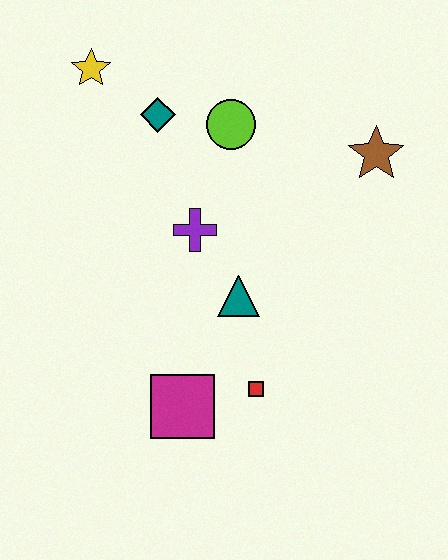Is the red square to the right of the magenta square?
Yes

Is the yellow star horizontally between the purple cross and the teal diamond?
No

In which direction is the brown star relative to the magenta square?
The brown star is above the magenta square.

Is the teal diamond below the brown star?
No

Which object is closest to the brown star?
The lime circle is closest to the brown star.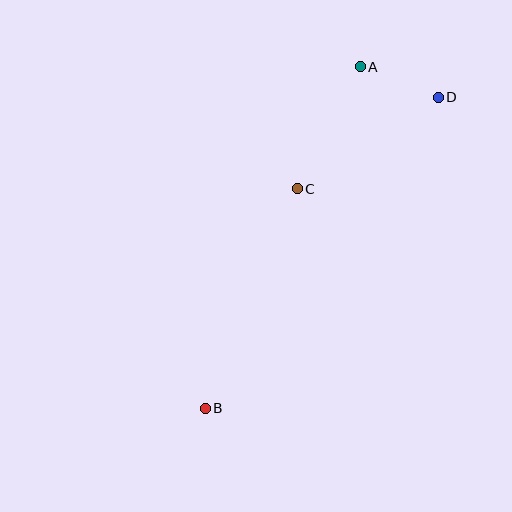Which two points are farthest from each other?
Points B and D are farthest from each other.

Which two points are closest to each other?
Points A and D are closest to each other.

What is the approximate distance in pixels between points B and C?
The distance between B and C is approximately 238 pixels.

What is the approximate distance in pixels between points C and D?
The distance between C and D is approximately 168 pixels.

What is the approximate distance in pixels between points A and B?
The distance between A and B is approximately 375 pixels.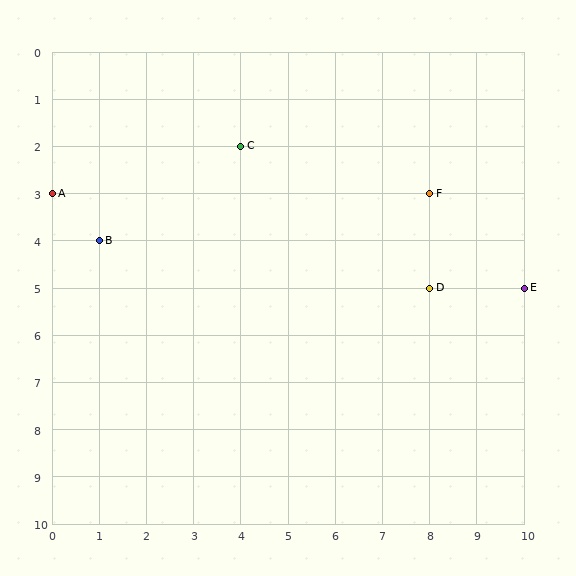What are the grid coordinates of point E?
Point E is at grid coordinates (10, 5).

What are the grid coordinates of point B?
Point B is at grid coordinates (1, 4).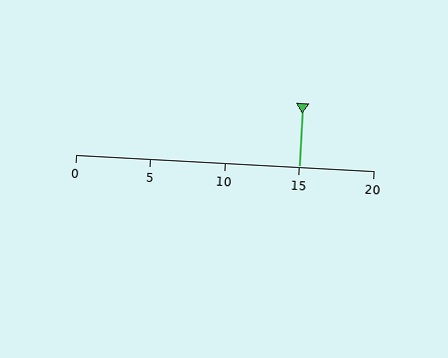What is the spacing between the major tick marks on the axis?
The major ticks are spaced 5 apart.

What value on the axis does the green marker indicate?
The marker indicates approximately 15.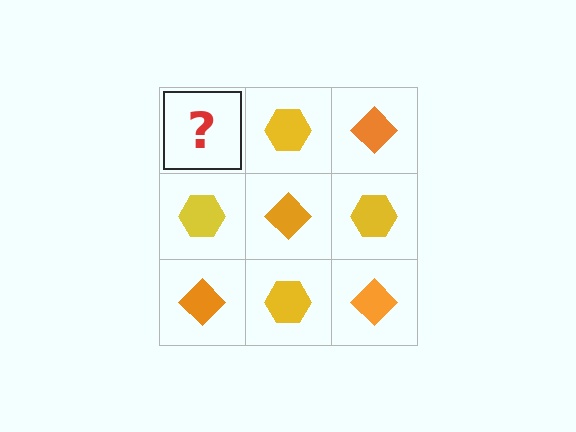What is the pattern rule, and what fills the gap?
The rule is that it alternates orange diamond and yellow hexagon in a checkerboard pattern. The gap should be filled with an orange diamond.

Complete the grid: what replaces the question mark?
The question mark should be replaced with an orange diamond.